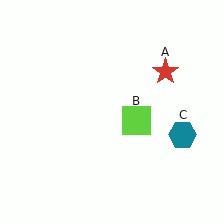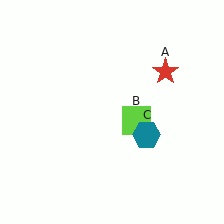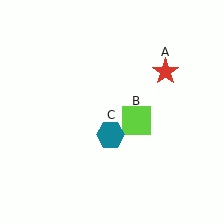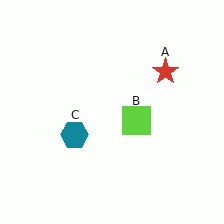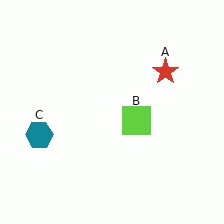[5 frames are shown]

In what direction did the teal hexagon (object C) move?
The teal hexagon (object C) moved left.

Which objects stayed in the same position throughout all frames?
Red star (object A) and lime square (object B) remained stationary.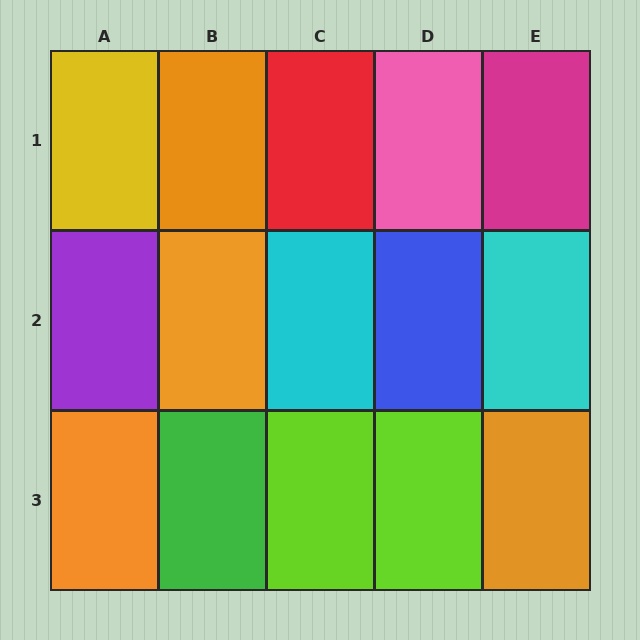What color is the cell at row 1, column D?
Pink.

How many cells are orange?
4 cells are orange.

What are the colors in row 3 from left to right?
Orange, green, lime, lime, orange.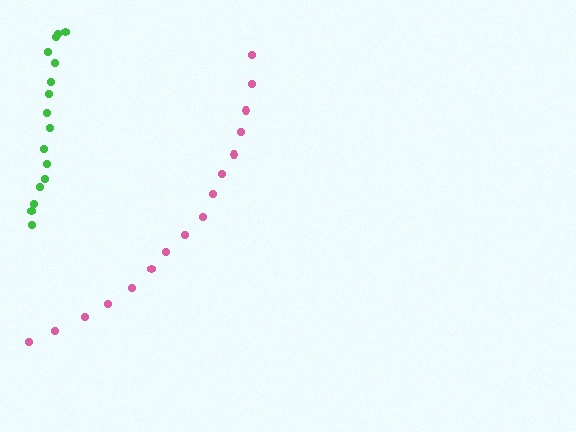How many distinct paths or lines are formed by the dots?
There are 2 distinct paths.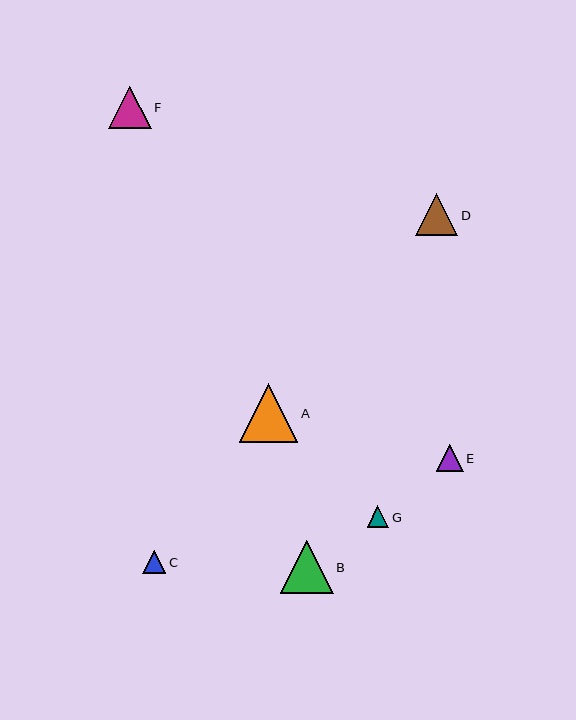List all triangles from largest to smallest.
From largest to smallest: A, B, F, D, E, C, G.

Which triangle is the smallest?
Triangle G is the smallest with a size of approximately 22 pixels.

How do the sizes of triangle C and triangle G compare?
Triangle C and triangle G are approximately the same size.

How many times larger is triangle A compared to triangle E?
Triangle A is approximately 2.2 times the size of triangle E.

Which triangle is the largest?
Triangle A is the largest with a size of approximately 59 pixels.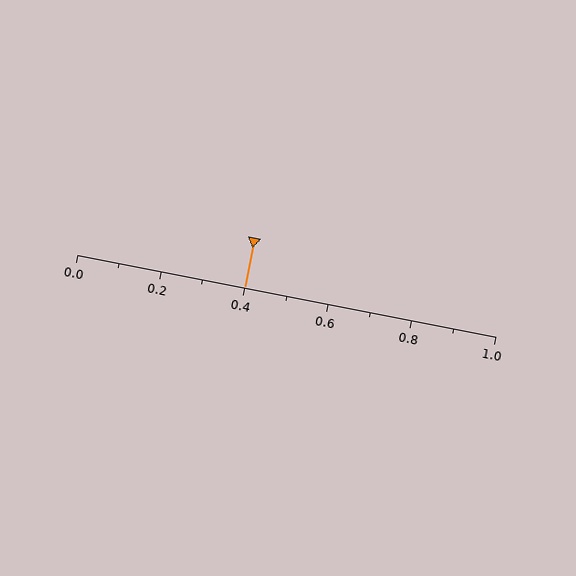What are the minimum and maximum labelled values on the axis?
The axis runs from 0.0 to 1.0.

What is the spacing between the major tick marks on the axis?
The major ticks are spaced 0.2 apart.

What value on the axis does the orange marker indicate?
The marker indicates approximately 0.4.